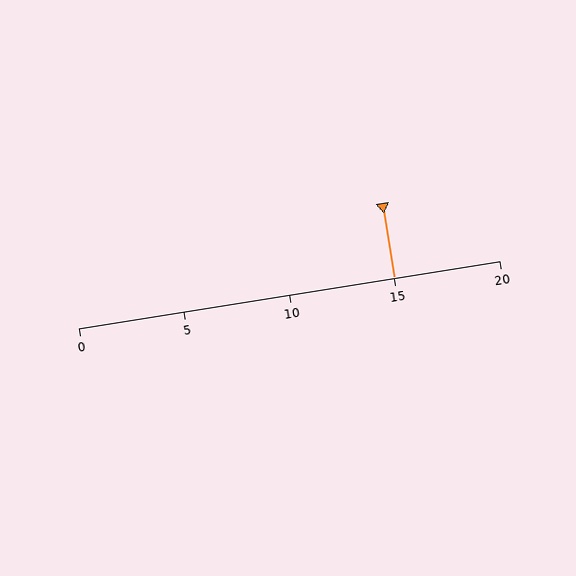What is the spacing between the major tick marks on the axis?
The major ticks are spaced 5 apart.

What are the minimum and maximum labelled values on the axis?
The axis runs from 0 to 20.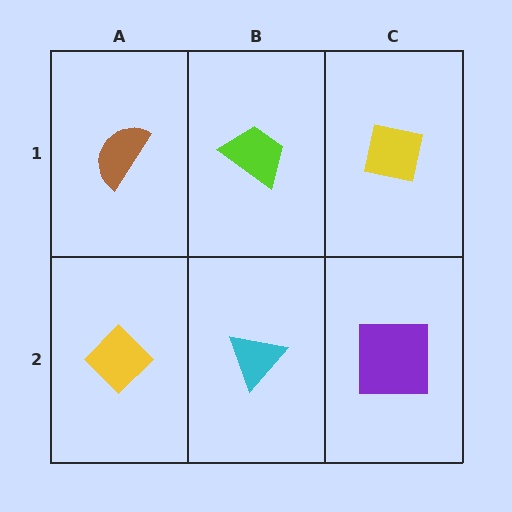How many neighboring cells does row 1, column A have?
2.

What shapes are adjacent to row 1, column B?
A cyan triangle (row 2, column B), a brown semicircle (row 1, column A), a yellow square (row 1, column C).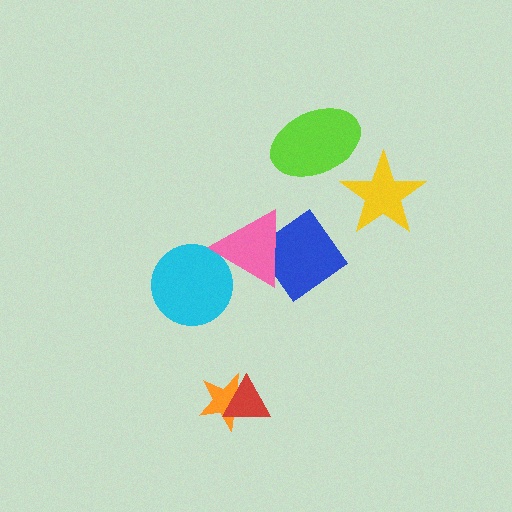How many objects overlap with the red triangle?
1 object overlaps with the red triangle.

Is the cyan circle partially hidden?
Yes, it is partially covered by another shape.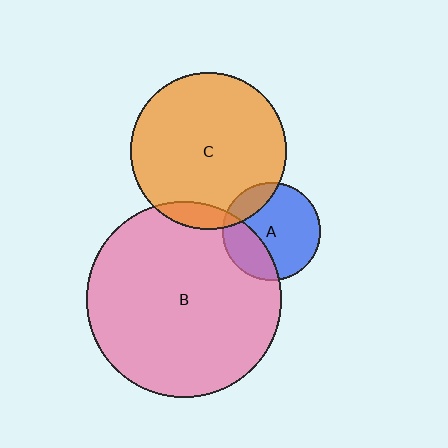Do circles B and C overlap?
Yes.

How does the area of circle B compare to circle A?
Approximately 3.9 times.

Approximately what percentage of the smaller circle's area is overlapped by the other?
Approximately 10%.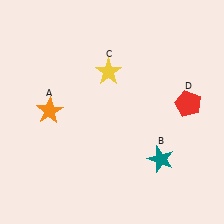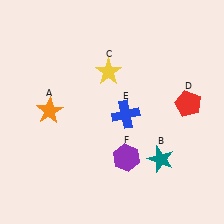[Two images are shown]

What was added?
A blue cross (E), a purple hexagon (F) were added in Image 2.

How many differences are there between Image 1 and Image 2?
There are 2 differences between the two images.